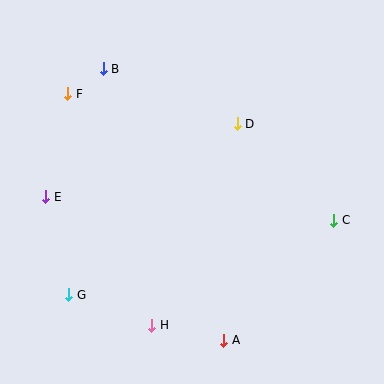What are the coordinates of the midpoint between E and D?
The midpoint between E and D is at (142, 160).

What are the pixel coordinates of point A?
Point A is at (224, 340).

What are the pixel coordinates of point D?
Point D is at (237, 124).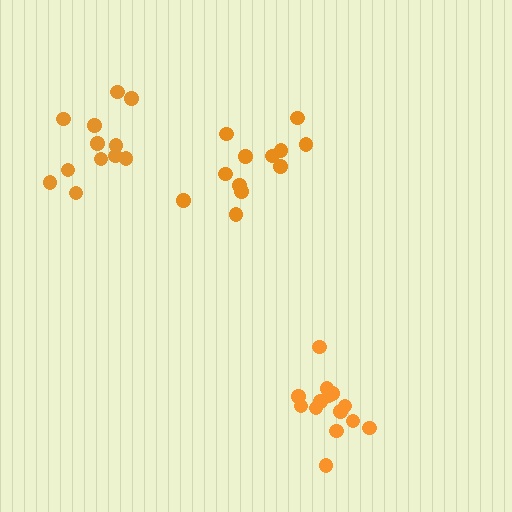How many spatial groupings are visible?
There are 3 spatial groupings.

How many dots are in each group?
Group 1: 14 dots, Group 2: 12 dots, Group 3: 12 dots (38 total).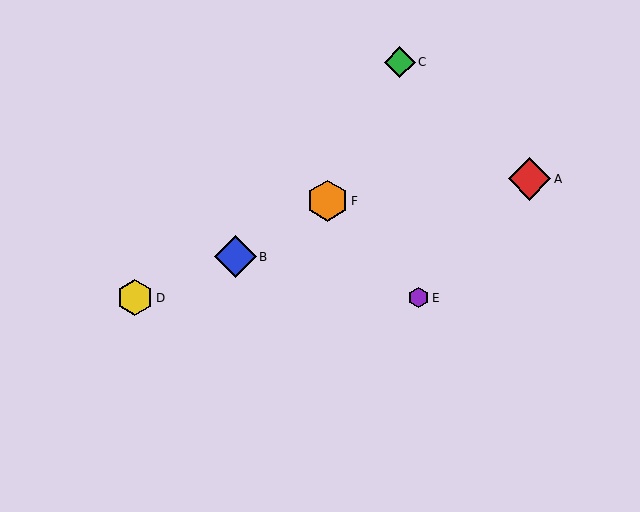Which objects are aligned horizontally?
Objects D, E are aligned horizontally.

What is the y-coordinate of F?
Object F is at y≈201.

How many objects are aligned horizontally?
2 objects (D, E) are aligned horizontally.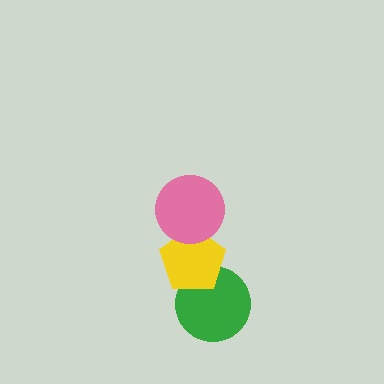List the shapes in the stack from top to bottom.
From top to bottom: the pink circle, the yellow pentagon, the green circle.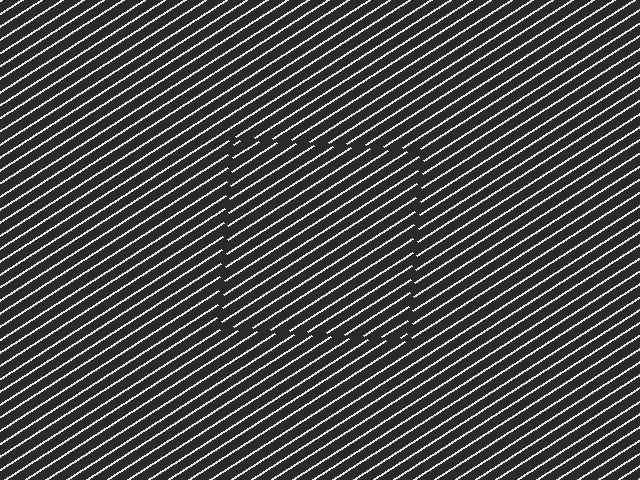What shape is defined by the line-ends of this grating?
An illusory square. The interior of the shape contains the same grating, shifted by half a period — the contour is defined by the phase discontinuity where line-ends from the inner and outer gratings abut.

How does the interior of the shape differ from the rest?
The interior of the shape contains the same grating, shifted by half a period — the contour is defined by the phase discontinuity where line-ends from the inner and outer gratings abut.